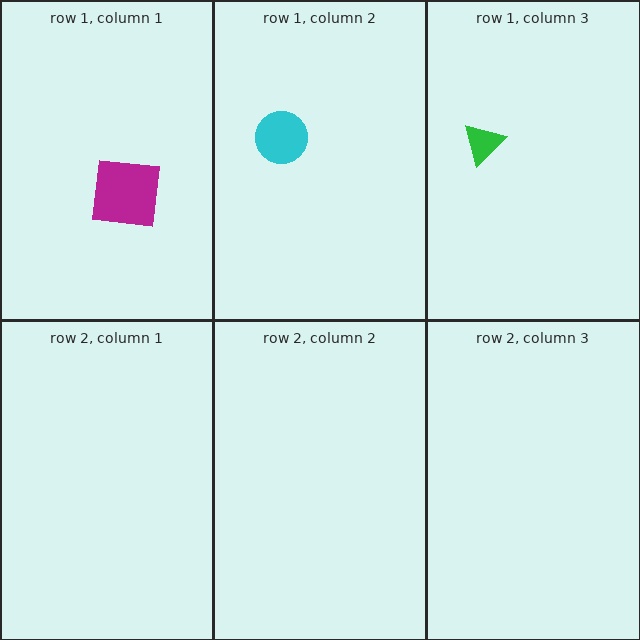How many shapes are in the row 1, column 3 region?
1.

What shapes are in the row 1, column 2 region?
The cyan circle.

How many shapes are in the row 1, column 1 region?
1.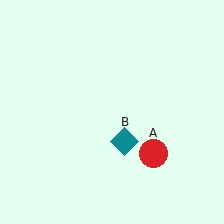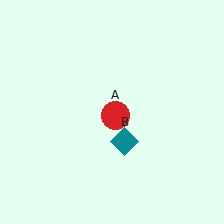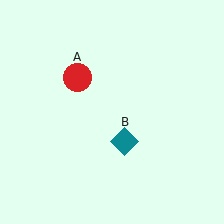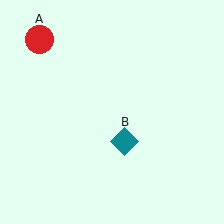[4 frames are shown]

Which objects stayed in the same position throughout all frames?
Teal diamond (object B) remained stationary.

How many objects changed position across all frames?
1 object changed position: red circle (object A).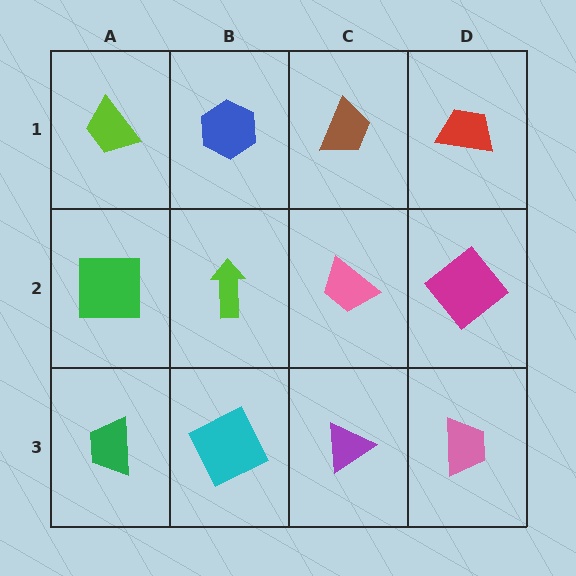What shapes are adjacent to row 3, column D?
A magenta diamond (row 2, column D), a purple triangle (row 3, column C).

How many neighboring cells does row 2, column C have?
4.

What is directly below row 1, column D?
A magenta diamond.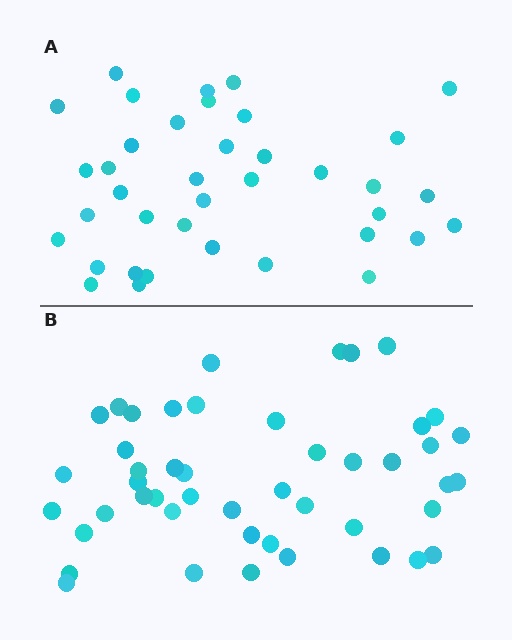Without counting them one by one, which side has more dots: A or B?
Region B (the bottom region) has more dots.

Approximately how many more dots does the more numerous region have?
Region B has roughly 8 or so more dots than region A.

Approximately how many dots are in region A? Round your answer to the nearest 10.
About 40 dots. (The exact count is 38, which rounds to 40.)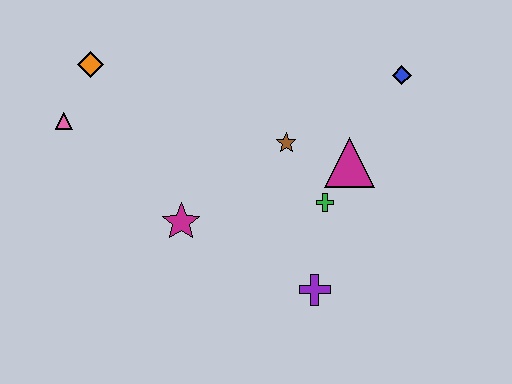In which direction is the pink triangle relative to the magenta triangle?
The pink triangle is to the left of the magenta triangle.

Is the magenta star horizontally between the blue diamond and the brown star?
No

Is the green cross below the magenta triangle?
Yes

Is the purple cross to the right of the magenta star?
Yes